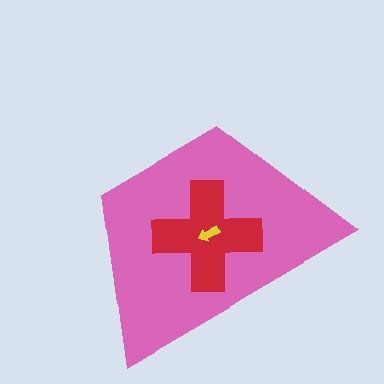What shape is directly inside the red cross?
The yellow arrow.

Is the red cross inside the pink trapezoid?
Yes.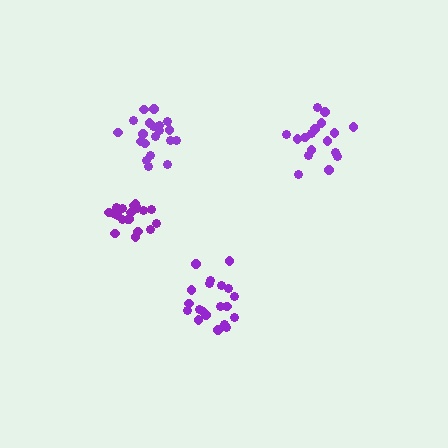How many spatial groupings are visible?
There are 4 spatial groupings.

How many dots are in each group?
Group 1: 20 dots, Group 2: 17 dots, Group 3: 20 dots, Group 4: 20 dots (77 total).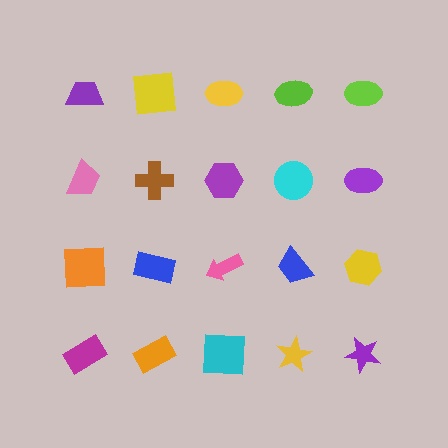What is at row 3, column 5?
A yellow hexagon.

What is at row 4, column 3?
A cyan square.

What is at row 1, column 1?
A purple trapezoid.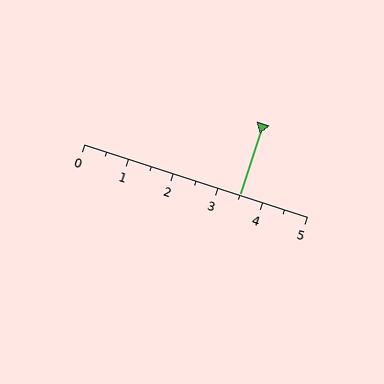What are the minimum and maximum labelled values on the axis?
The axis runs from 0 to 5.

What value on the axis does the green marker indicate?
The marker indicates approximately 3.5.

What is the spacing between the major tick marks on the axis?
The major ticks are spaced 1 apart.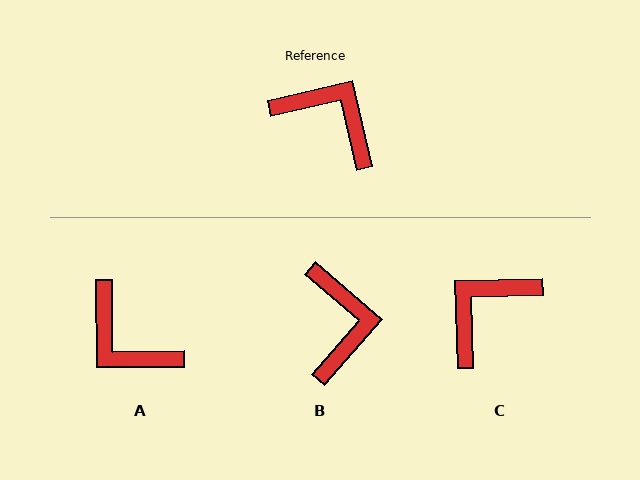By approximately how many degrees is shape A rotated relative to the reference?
Approximately 167 degrees counter-clockwise.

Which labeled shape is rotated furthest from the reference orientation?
A, about 167 degrees away.